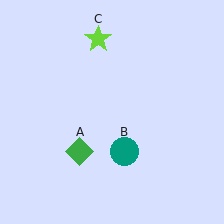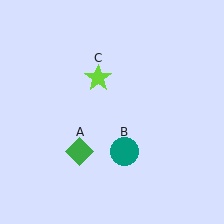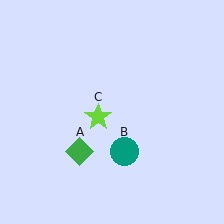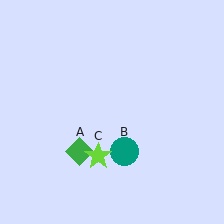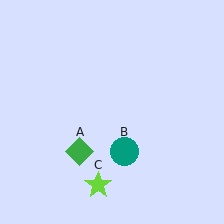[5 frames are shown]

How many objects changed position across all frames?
1 object changed position: lime star (object C).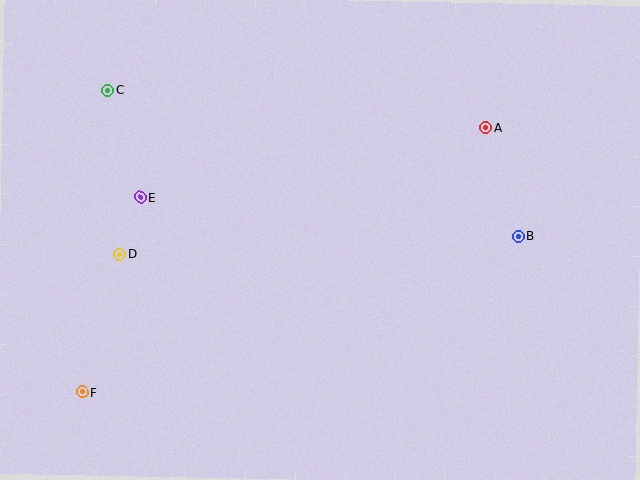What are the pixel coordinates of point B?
Point B is at (518, 236).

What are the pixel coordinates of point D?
Point D is at (119, 254).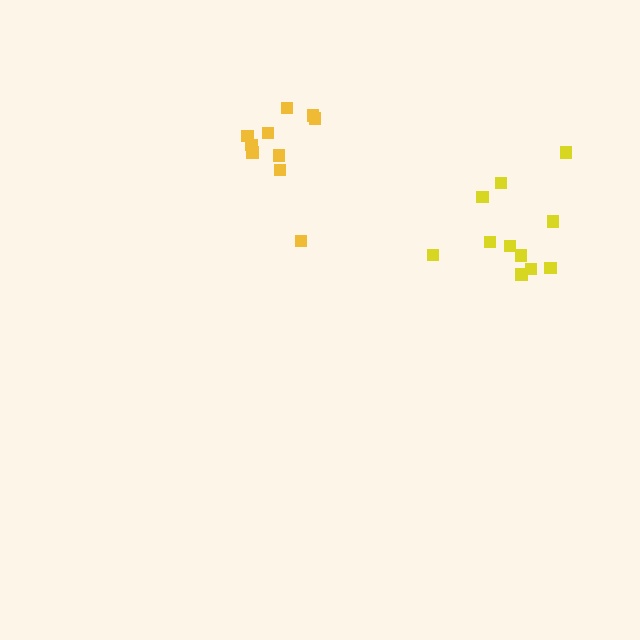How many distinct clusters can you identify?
There are 2 distinct clusters.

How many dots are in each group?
Group 1: 11 dots, Group 2: 10 dots (21 total).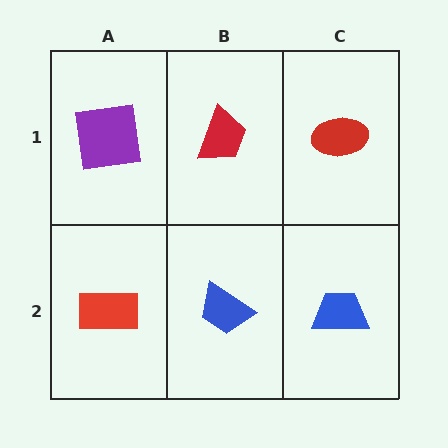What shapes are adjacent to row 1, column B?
A blue trapezoid (row 2, column B), a purple square (row 1, column A), a red ellipse (row 1, column C).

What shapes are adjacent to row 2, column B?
A red trapezoid (row 1, column B), a red rectangle (row 2, column A), a blue trapezoid (row 2, column C).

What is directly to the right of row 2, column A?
A blue trapezoid.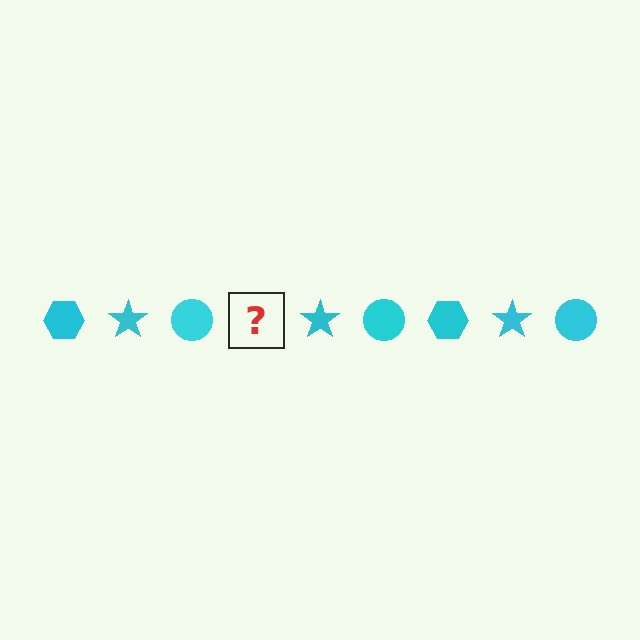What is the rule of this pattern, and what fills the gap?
The rule is that the pattern cycles through hexagon, star, circle shapes in cyan. The gap should be filled with a cyan hexagon.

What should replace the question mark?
The question mark should be replaced with a cyan hexagon.